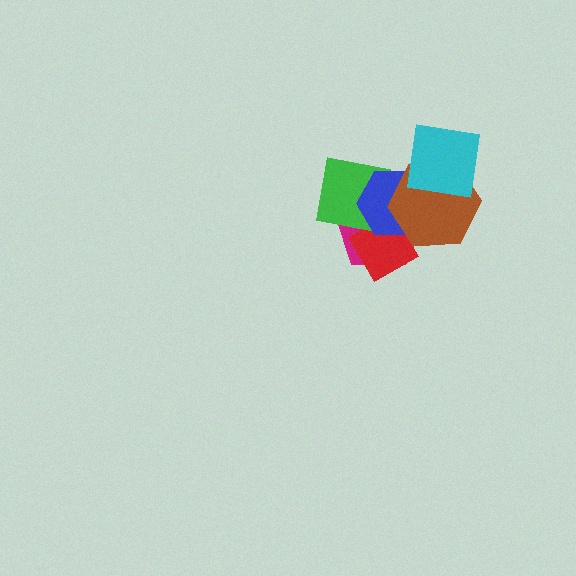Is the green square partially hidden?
Yes, it is partially covered by another shape.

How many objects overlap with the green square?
4 objects overlap with the green square.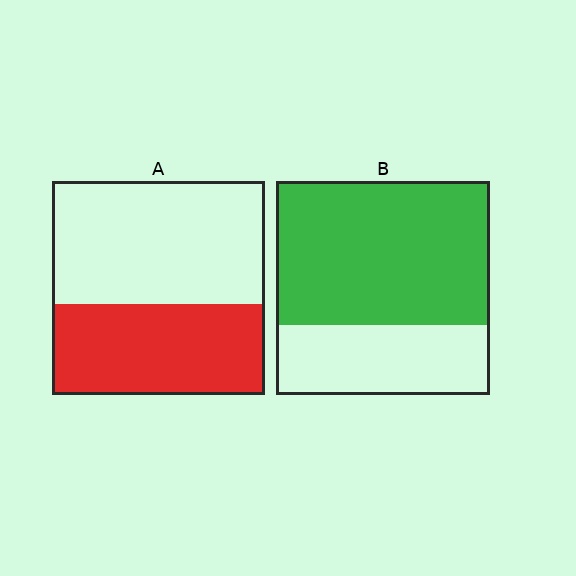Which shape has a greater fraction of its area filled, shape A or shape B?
Shape B.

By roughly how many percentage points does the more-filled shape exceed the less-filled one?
By roughly 25 percentage points (B over A).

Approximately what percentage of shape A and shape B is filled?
A is approximately 45% and B is approximately 65%.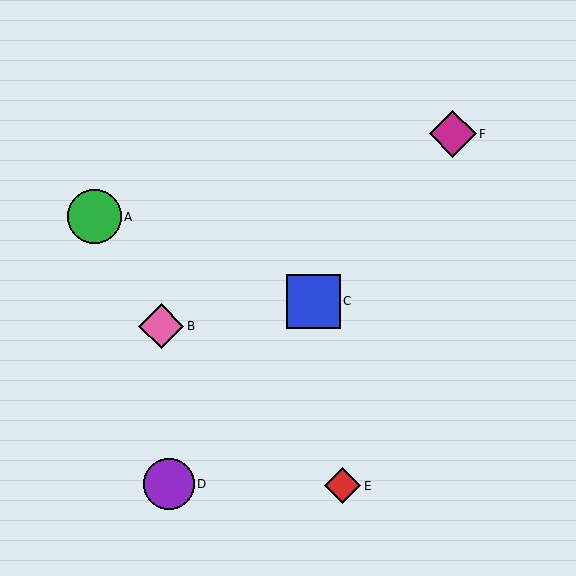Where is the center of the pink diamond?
The center of the pink diamond is at (161, 326).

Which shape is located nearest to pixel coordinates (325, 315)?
The blue square (labeled C) at (314, 301) is nearest to that location.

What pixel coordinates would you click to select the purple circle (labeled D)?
Click at (169, 484) to select the purple circle D.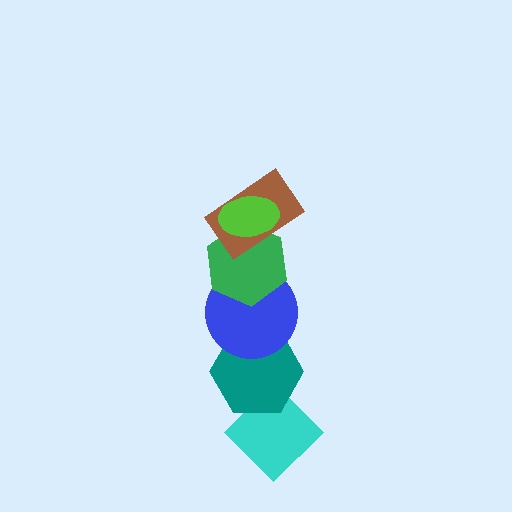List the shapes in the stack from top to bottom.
From top to bottom: the lime ellipse, the brown rectangle, the green hexagon, the blue circle, the teal hexagon, the cyan diamond.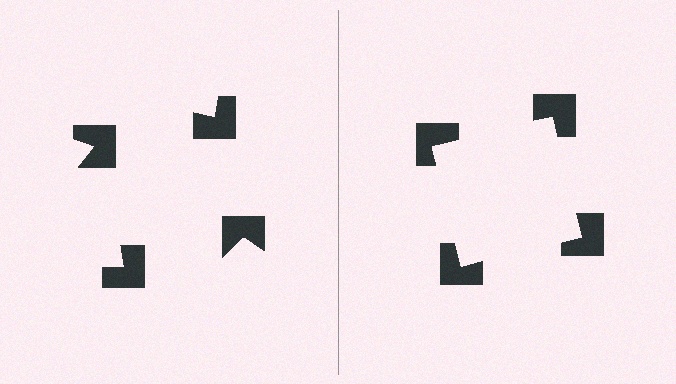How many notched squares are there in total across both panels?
8 — 4 on each side.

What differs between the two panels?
The notched squares are positioned identically on both sides; only the wedge orientations differ. On the right they align to a square; on the left they are misaligned.